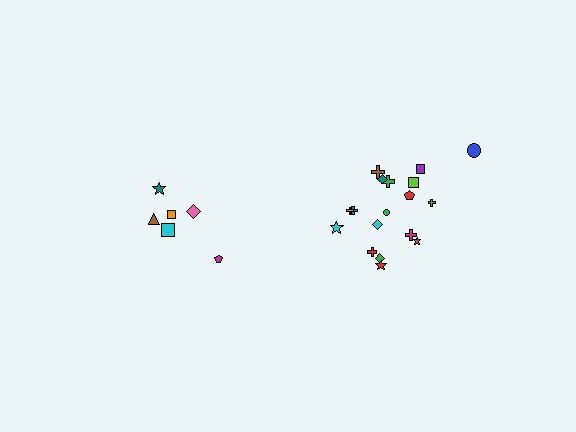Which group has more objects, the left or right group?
The right group.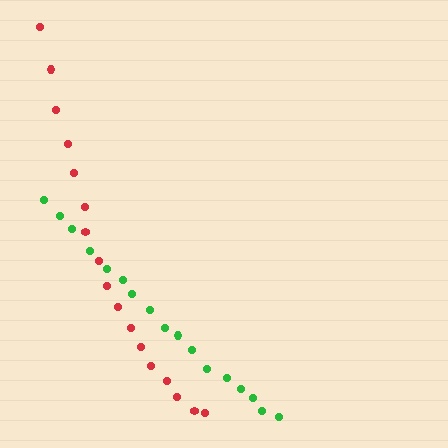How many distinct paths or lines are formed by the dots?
There are 2 distinct paths.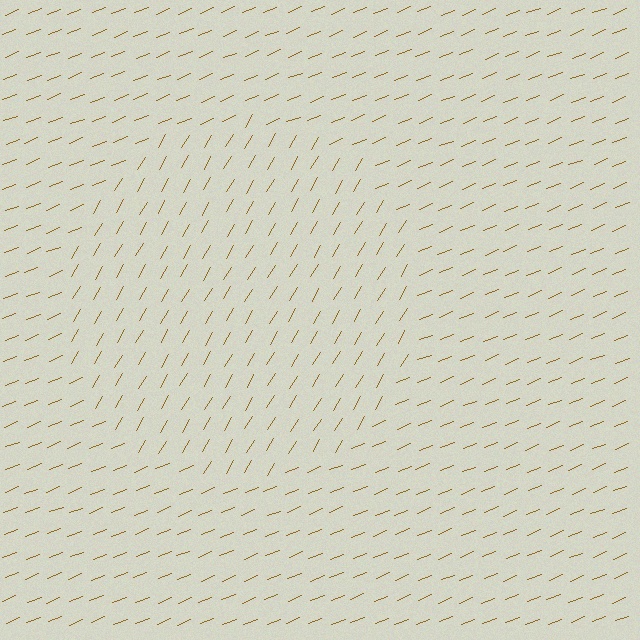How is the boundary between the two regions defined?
The boundary is defined purely by a change in line orientation (approximately 37 degrees difference). All lines are the same color and thickness.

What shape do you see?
I see a circle.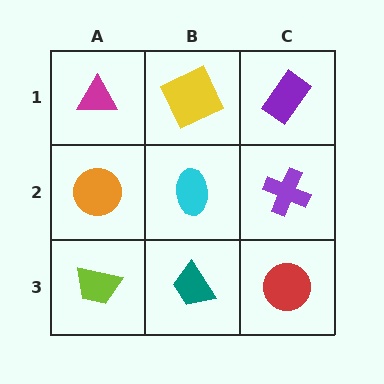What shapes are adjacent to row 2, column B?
A yellow square (row 1, column B), a teal trapezoid (row 3, column B), an orange circle (row 2, column A), a purple cross (row 2, column C).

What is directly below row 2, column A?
A lime trapezoid.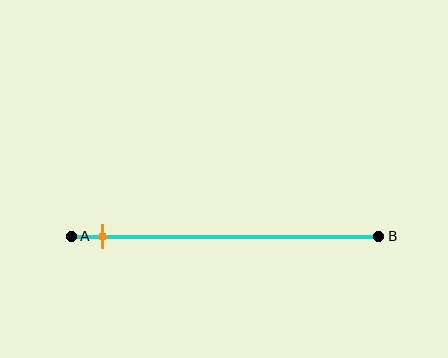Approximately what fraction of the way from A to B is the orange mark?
The orange mark is approximately 10% of the way from A to B.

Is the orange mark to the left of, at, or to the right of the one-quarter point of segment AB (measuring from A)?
The orange mark is to the left of the one-quarter point of segment AB.